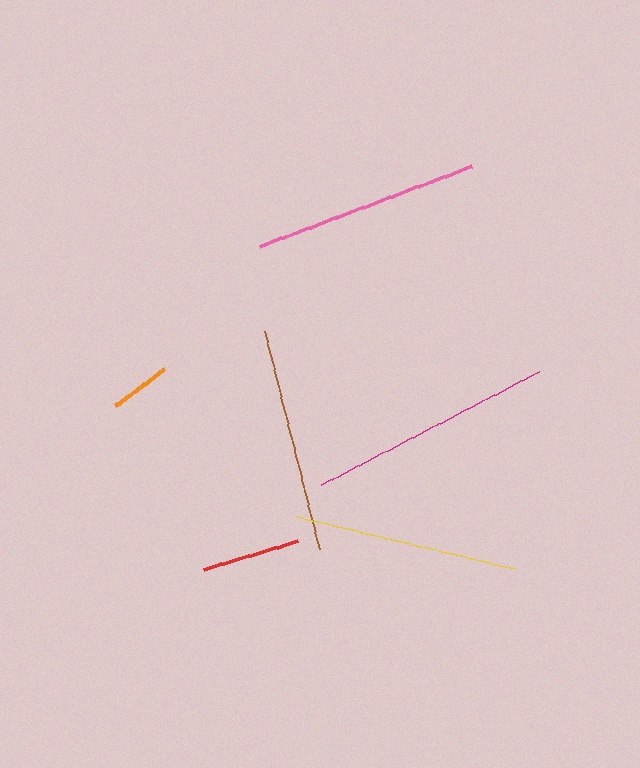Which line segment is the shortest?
The orange line is the shortest at approximately 61 pixels.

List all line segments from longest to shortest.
From longest to shortest: magenta, pink, yellow, brown, red, orange.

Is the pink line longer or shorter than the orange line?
The pink line is longer than the orange line.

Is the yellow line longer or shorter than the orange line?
The yellow line is longer than the orange line.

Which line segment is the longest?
The magenta line is the longest at approximately 245 pixels.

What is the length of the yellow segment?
The yellow segment is approximately 225 pixels long.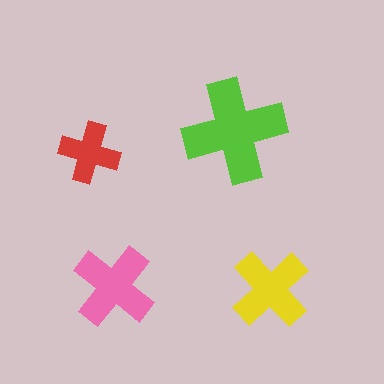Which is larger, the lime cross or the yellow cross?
The lime one.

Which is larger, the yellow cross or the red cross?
The yellow one.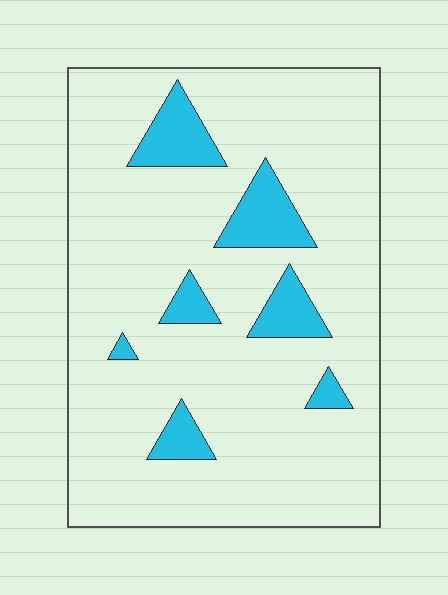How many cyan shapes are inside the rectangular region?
7.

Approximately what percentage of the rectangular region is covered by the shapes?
Approximately 15%.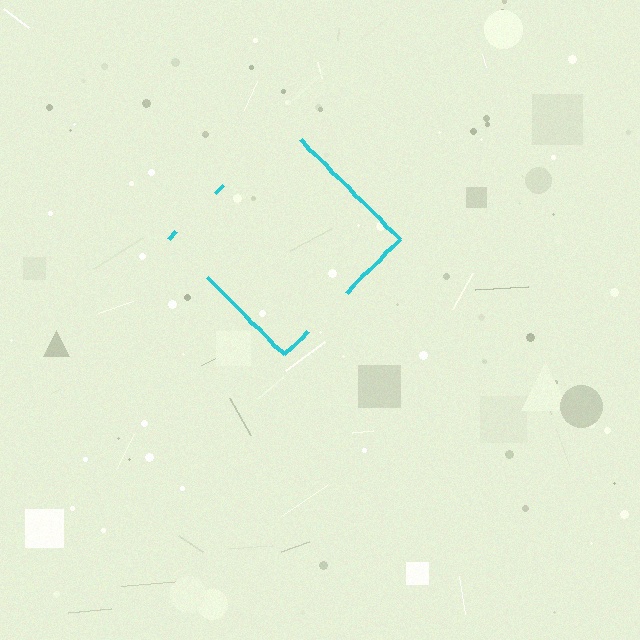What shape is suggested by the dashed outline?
The dashed outline suggests a diamond.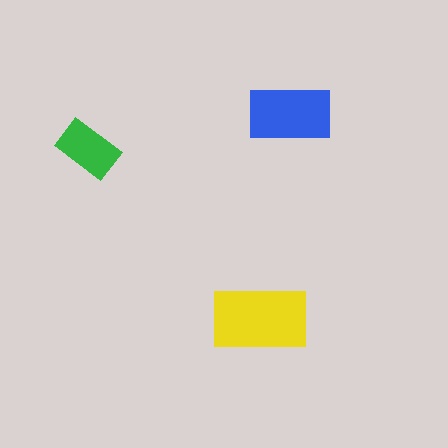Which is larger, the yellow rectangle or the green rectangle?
The yellow one.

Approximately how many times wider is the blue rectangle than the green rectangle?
About 1.5 times wider.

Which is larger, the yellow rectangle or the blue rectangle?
The yellow one.